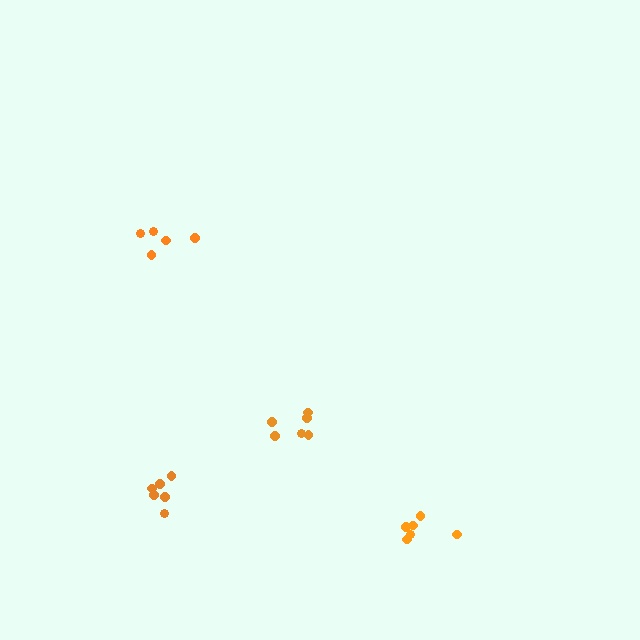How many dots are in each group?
Group 1: 6 dots, Group 2: 5 dots, Group 3: 6 dots, Group 4: 6 dots (23 total).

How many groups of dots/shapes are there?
There are 4 groups.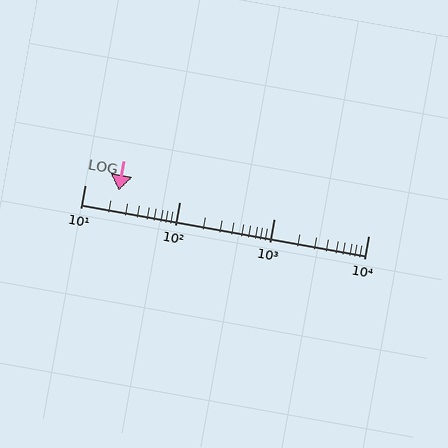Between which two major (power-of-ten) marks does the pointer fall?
The pointer is between 10 and 100.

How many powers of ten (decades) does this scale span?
The scale spans 3 decades, from 10 to 10000.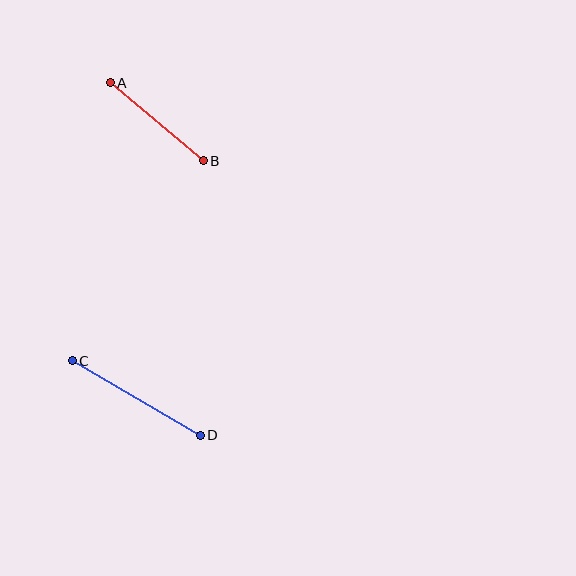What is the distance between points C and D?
The distance is approximately 148 pixels.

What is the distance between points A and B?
The distance is approximately 121 pixels.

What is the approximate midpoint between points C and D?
The midpoint is at approximately (136, 398) pixels.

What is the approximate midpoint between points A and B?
The midpoint is at approximately (157, 122) pixels.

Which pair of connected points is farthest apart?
Points C and D are farthest apart.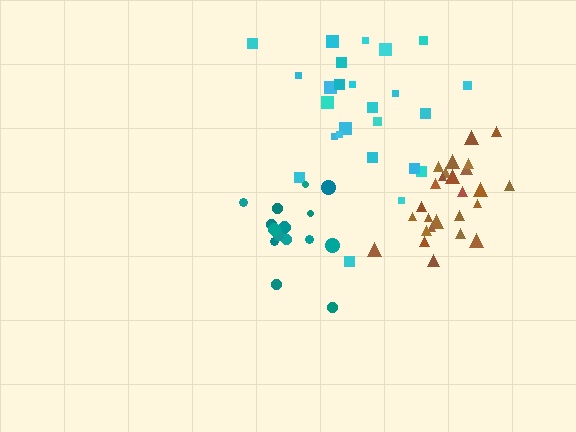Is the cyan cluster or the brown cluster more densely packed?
Brown.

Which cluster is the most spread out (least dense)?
Cyan.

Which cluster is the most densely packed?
Brown.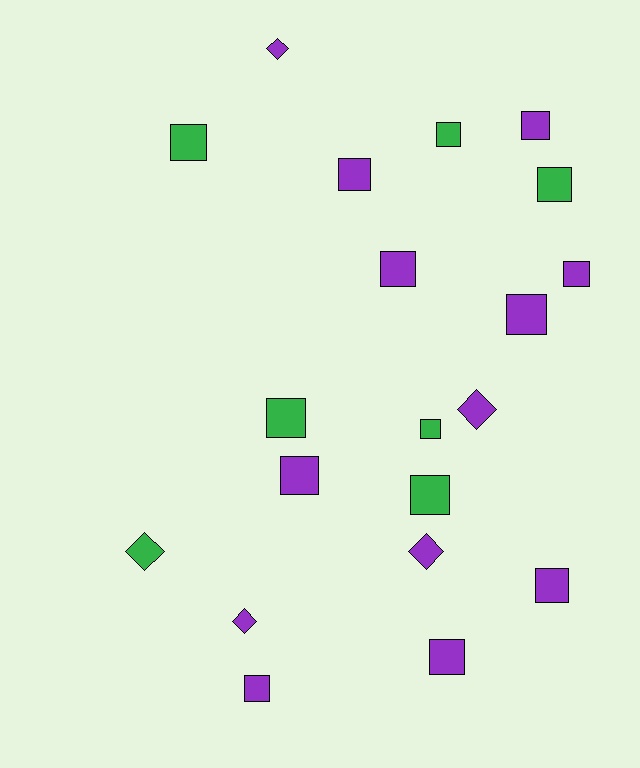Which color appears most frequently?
Purple, with 13 objects.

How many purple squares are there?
There are 9 purple squares.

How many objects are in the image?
There are 20 objects.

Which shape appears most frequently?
Square, with 15 objects.